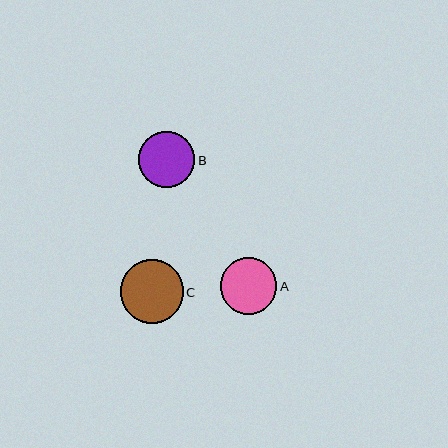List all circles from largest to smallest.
From largest to smallest: C, A, B.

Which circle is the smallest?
Circle B is the smallest with a size of approximately 56 pixels.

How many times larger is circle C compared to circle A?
Circle C is approximately 1.1 times the size of circle A.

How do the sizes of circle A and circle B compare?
Circle A and circle B are approximately the same size.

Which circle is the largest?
Circle C is the largest with a size of approximately 63 pixels.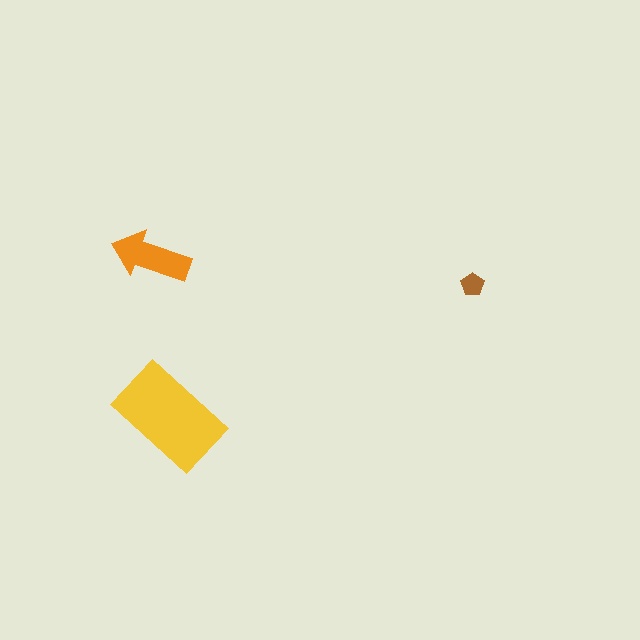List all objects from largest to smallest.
The yellow rectangle, the orange arrow, the brown pentagon.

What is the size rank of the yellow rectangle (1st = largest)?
1st.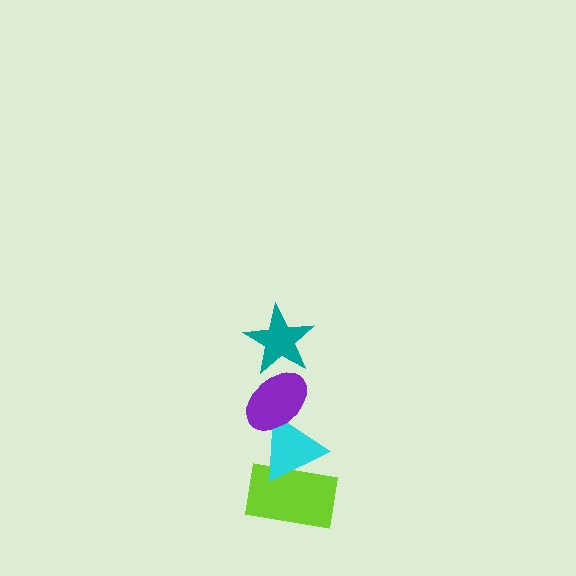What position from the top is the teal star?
The teal star is 1st from the top.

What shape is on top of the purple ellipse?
The teal star is on top of the purple ellipse.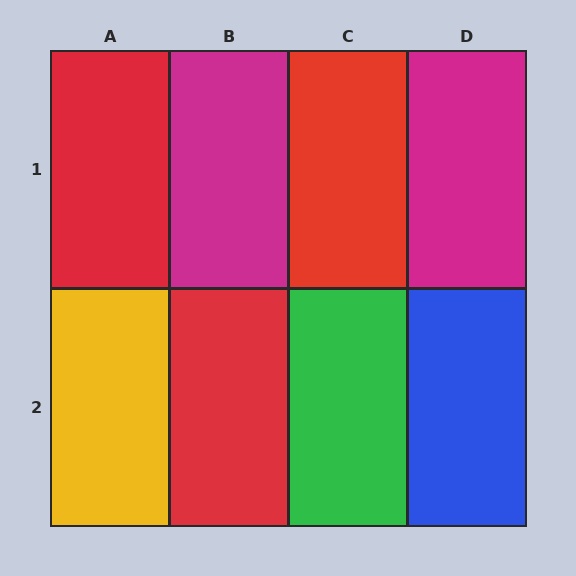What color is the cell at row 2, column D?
Blue.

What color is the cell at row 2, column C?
Green.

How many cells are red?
3 cells are red.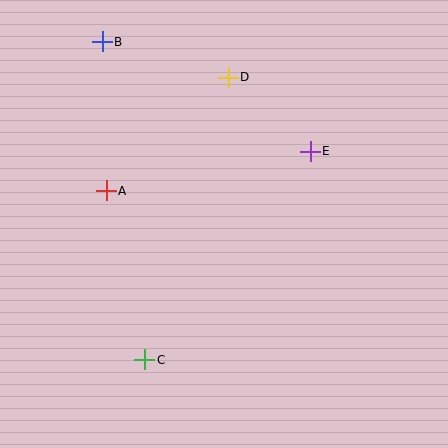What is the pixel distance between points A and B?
The distance between A and B is 149 pixels.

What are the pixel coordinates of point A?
Point A is at (106, 191).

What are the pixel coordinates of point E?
Point E is at (310, 151).